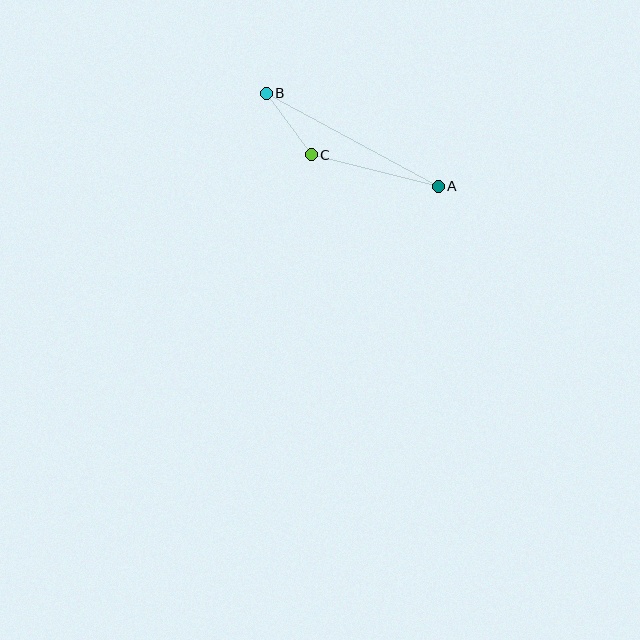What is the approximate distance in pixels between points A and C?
The distance between A and C is approximately 131 pixels.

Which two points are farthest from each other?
Points A and B are farthest from each other.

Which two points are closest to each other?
Points B and C are closest to each other.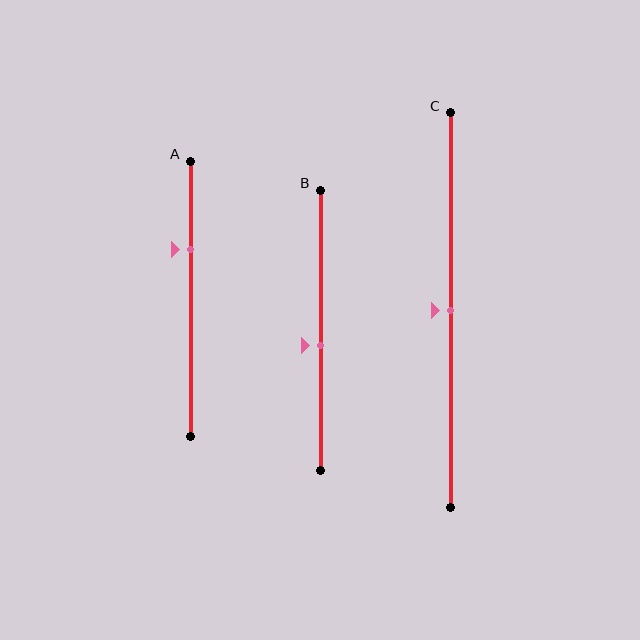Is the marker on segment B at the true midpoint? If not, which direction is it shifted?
No, the marker on segment B is shifted downward by about 5% of the segment length.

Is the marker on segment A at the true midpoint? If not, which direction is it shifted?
No, the marker on segment A is shifted upward by about 18% of the segment length.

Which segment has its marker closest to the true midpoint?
Segment C has its marker closest to the true midpoint.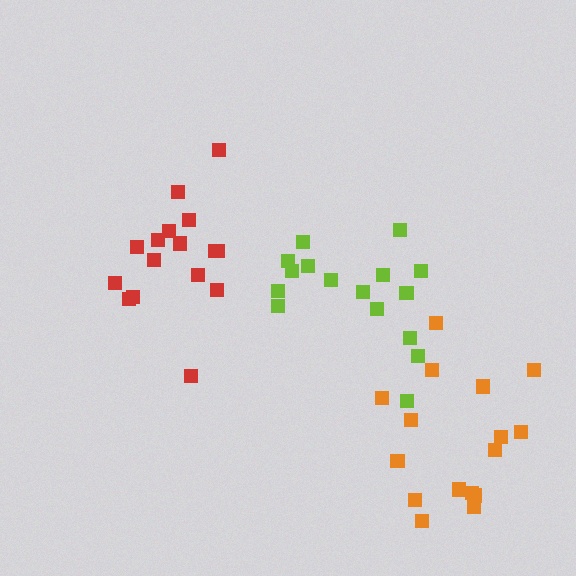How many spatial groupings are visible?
There are 3 spatial groupings.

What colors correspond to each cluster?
The clusters are colored: red, lime, orange.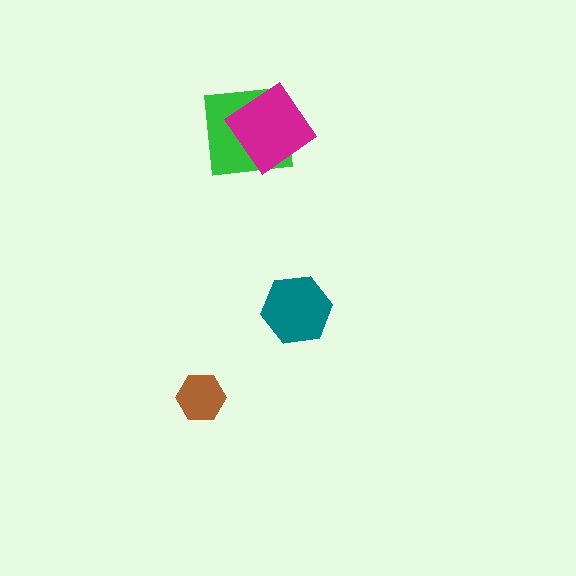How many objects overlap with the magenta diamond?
1 object overlaps with the magenta diamond.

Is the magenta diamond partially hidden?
No, no other shape covers it.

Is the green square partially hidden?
Yes, it is partially covered by another shape.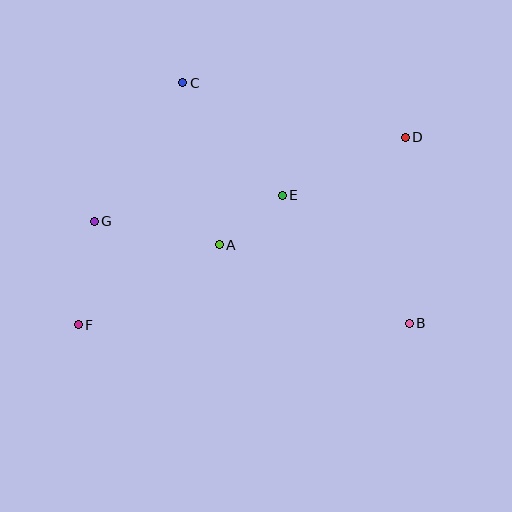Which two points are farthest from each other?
Points D and F are farthest from each other.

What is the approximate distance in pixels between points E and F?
The distance between E and F is approximately 242 pixels.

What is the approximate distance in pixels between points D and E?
The distance between D and E is approximately 136 pixels.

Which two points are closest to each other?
Points A and E are closest to each other.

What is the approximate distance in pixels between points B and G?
The distance between B and G is approximately 331 pixels.